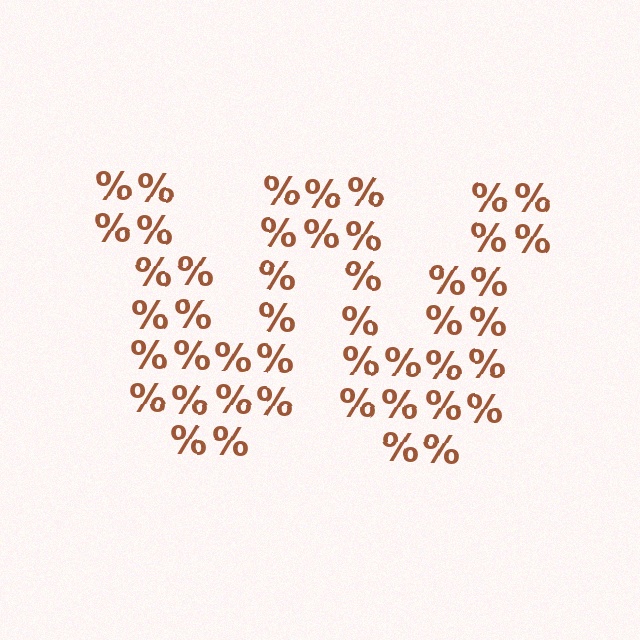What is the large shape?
The large shape is the letter W.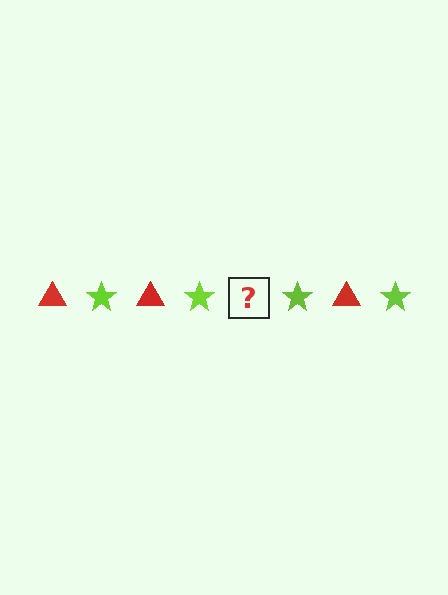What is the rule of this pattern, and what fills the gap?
The rule is that the pattern alternates between red triangle and lime star. The gap should be filled with a red triangle.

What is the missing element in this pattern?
The missing element is a red triangle.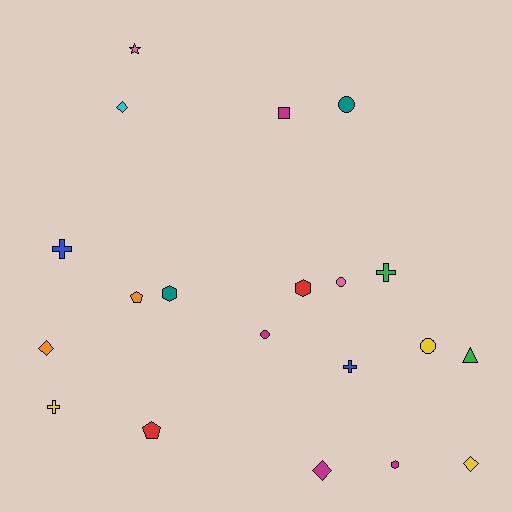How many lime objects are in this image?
There are no lime objects.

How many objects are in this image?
There are 20 objects.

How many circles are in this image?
There are 4 circles.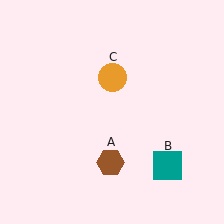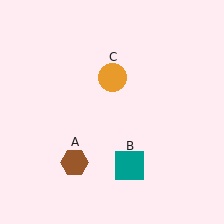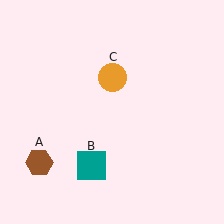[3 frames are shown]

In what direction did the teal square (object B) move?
The teal square (object B) moved left.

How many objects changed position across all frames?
2 objects changed position: brown hexagon (object A), teal square (object B).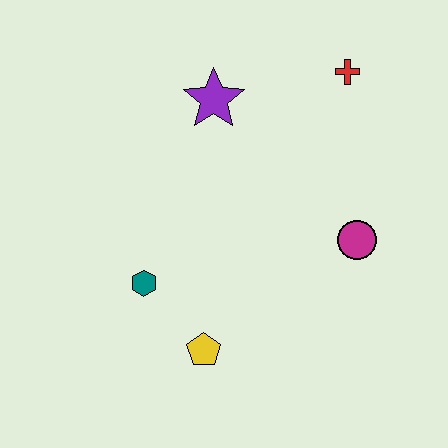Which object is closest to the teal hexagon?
The yellow pentagon is closest to the teal hexagon.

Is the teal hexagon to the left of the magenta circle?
Yes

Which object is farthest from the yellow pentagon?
The red cross is farthest from the yellow pentagon.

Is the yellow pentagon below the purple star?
Yes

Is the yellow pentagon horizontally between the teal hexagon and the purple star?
Yes